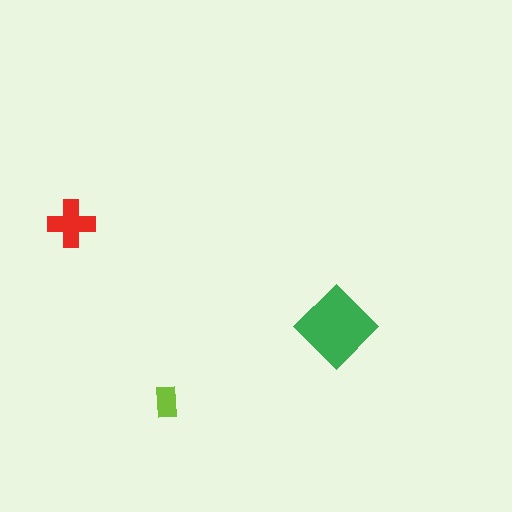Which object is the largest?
The green diamond.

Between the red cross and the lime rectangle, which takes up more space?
The red cross.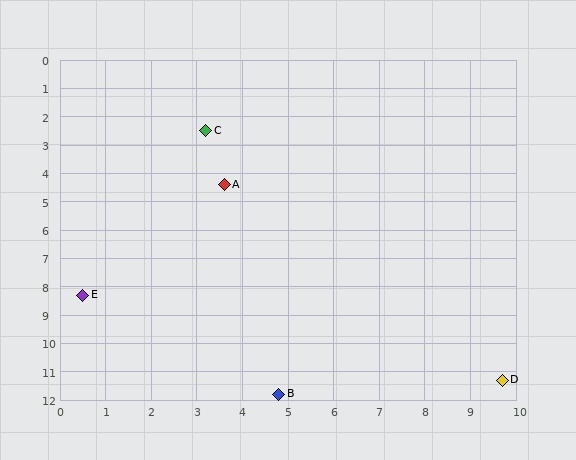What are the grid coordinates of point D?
Point D is at approximately (9.7, 11.3).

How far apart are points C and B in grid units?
Points C and B are about 9.4 grid units apart.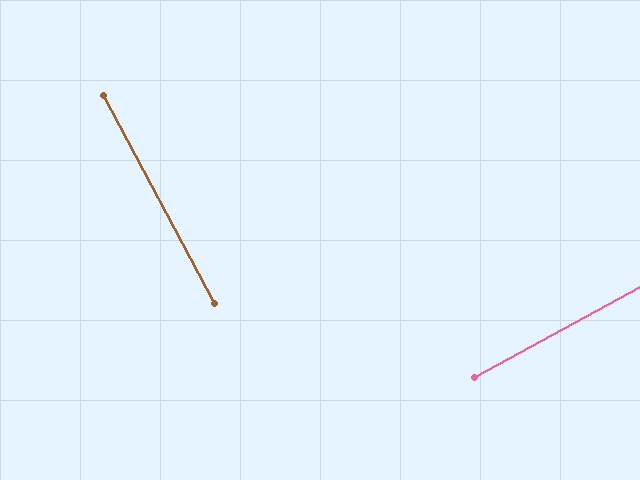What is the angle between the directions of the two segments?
Approximately 89 degrees.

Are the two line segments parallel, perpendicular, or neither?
Perpendicular — they meet at approximately 89°.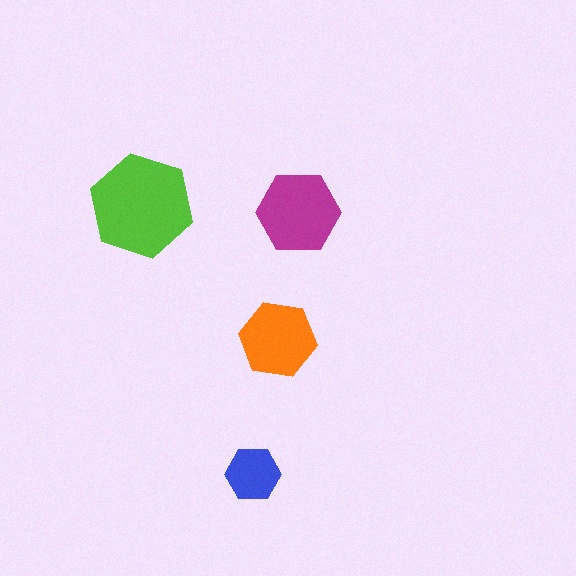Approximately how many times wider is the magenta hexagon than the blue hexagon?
About 1.5 times wider.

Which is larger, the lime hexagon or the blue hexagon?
The lime one.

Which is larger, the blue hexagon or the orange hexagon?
The orange one.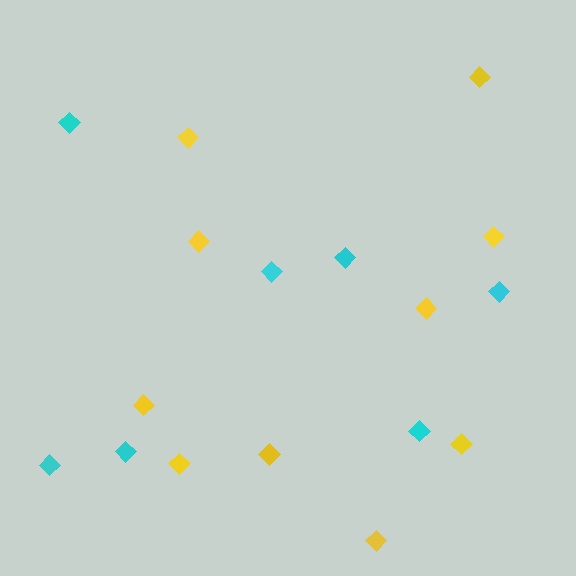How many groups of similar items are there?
There are 2 groups: one group of cyan diamonds (7) and one group of yellow diamonds (10).